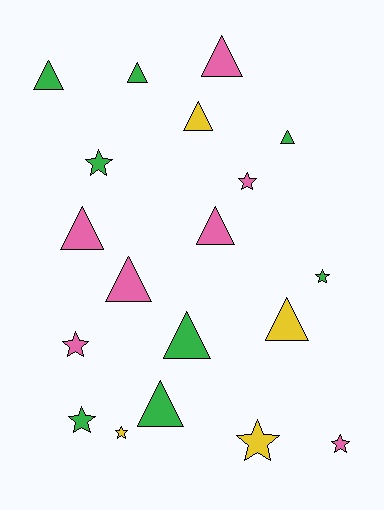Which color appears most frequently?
Green, with 8 objects.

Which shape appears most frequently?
Triangle, with 11 objects.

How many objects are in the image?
There are 19 objects.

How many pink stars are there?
There are 3 pink stars.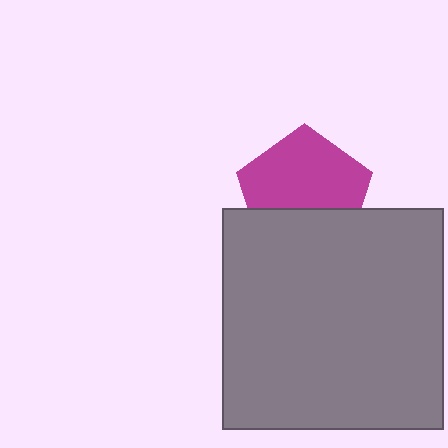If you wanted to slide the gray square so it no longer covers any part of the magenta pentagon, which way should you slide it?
Slide it down — that is the most direct way to separate the two shapes.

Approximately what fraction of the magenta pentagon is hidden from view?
Roughly 37% of the magenta pentagon is hidden behind the gray square.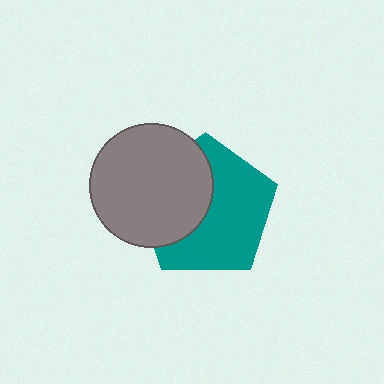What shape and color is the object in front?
The object in front is a gray circle.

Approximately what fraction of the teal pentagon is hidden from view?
Roughly 41% of the teal pentagon is hidden behind the gray circle.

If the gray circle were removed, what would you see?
You would see the complete teal pentagon.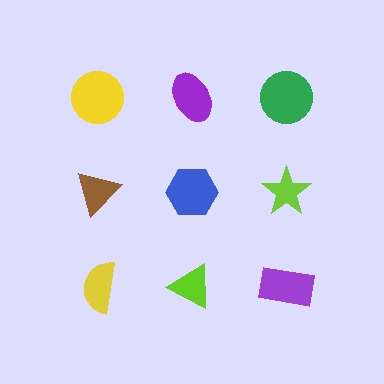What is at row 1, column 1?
A yellow circle.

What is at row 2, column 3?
A lime star.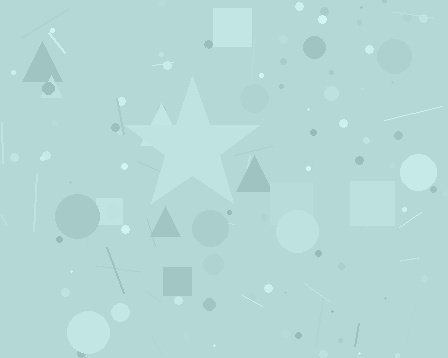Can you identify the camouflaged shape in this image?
The camouflaged shape is a star.